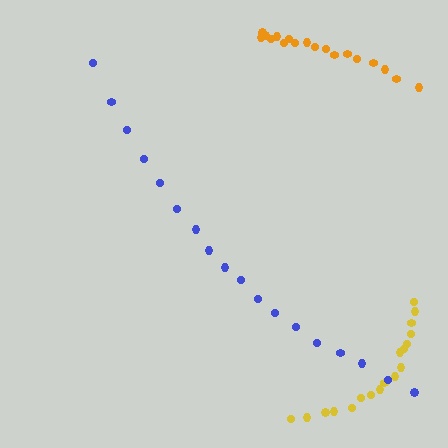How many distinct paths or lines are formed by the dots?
There are 3 distinct paths.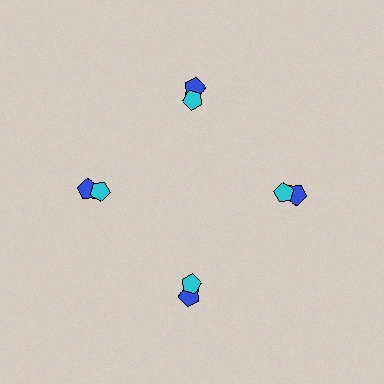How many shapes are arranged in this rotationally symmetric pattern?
There are 8 shapes, arranged in 4 groups of 2.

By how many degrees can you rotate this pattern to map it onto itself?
The pattern maps onto itself every 90 degrees of rotation.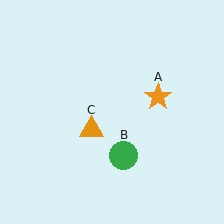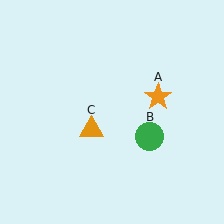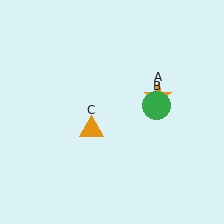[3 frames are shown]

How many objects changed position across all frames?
1 object changed position: green circle (object B).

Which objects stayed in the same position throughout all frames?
Orange star (object A) and orange triangle (object C) remained stationary.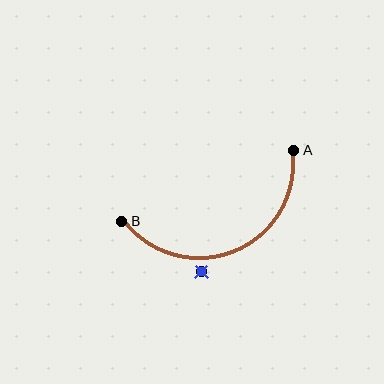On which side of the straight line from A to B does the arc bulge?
The arc bulges below the straight line connecting A and B.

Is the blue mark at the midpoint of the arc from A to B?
No — the blue mark does not lie on the arc at all. It sits slightly outside the curve.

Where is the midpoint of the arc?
The arc midpoint is the point on the curve farthest from the straight line joining A and B. It sits below that line.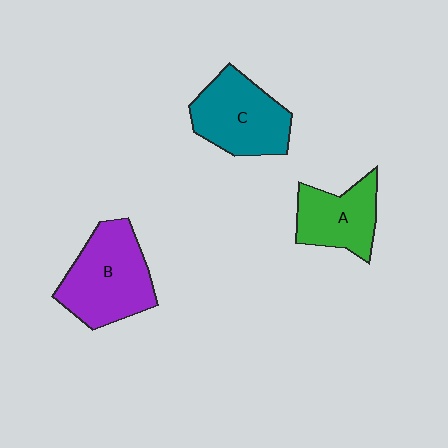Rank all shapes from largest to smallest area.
From largest to smallest: B (purple), C (teal), A (green).